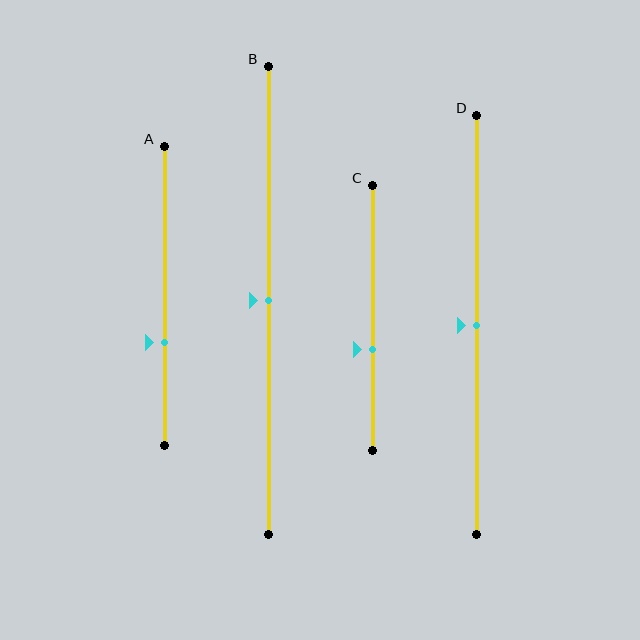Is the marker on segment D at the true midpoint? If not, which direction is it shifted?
Yes, the marker on segment D is at the true midpoint.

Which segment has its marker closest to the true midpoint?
Segment B has its marker closest to the true midpoint.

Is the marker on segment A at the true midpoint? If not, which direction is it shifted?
No, the marker on segment A is shifted downward by about 16% of the segment length.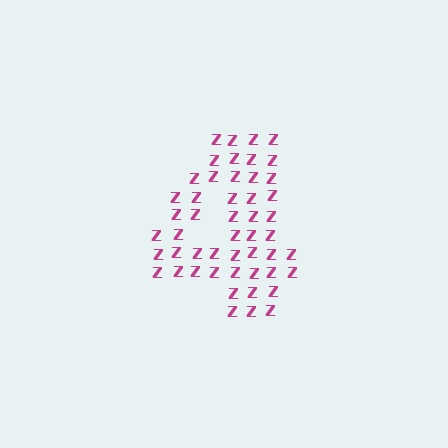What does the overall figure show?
The overall figure shows the digit 4.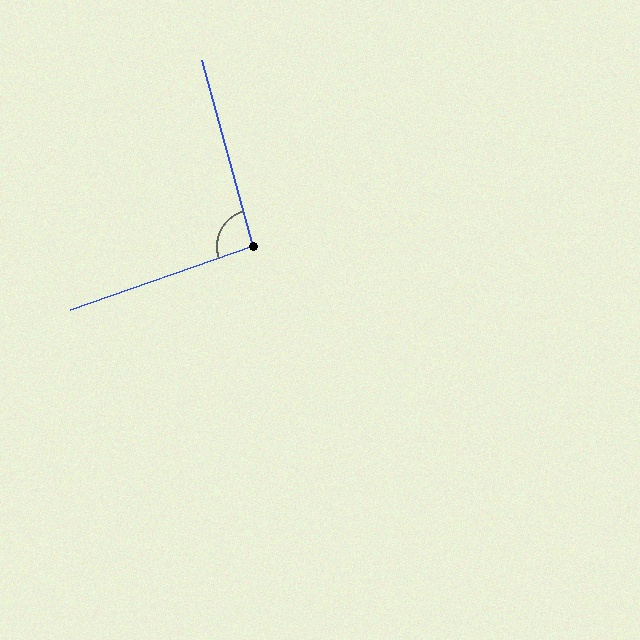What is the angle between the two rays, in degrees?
Approximately 94 degrees.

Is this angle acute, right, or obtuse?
It is approximately a right angle.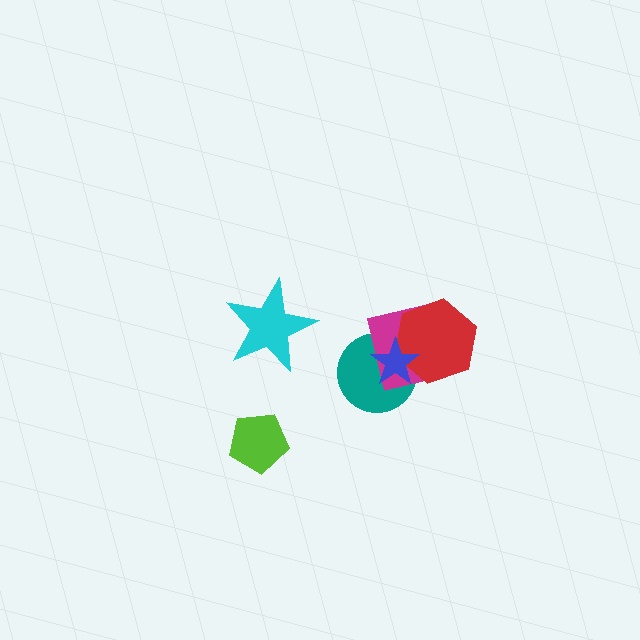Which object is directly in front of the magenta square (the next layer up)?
The red hexagon is directly in front of the magenta square.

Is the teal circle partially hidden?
Yes, it is partially covered by another shape.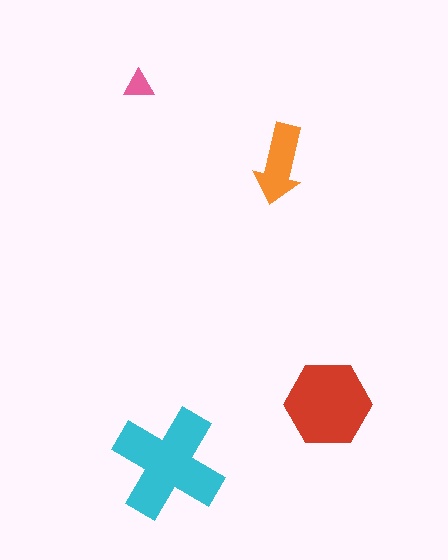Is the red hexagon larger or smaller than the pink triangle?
Larger.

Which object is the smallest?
The pink triangle.